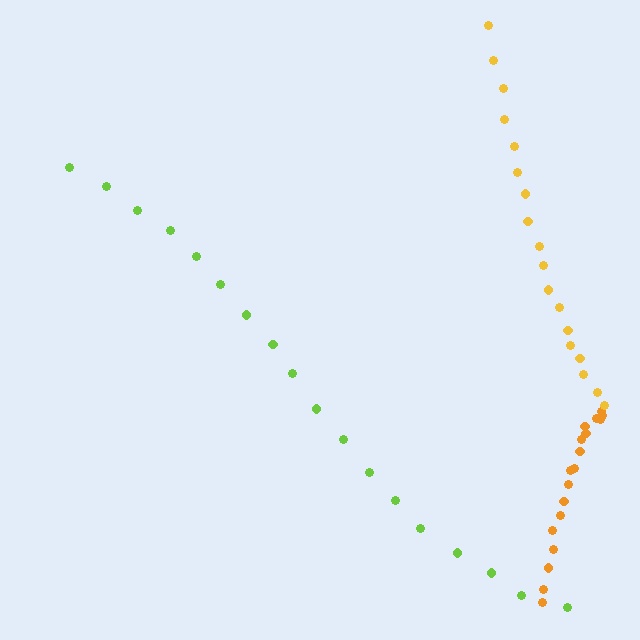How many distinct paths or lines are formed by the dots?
There are 3 distinct paths.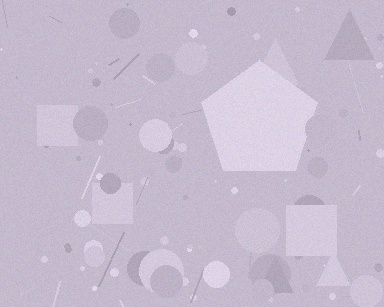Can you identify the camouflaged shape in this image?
The camouflaged shape is a pentagon.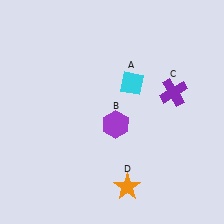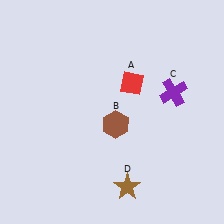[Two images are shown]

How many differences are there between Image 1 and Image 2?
There are 3 differences between the two images.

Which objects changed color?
A changed from cyan to red. B changed from purple to brown. D changed from orange to brown.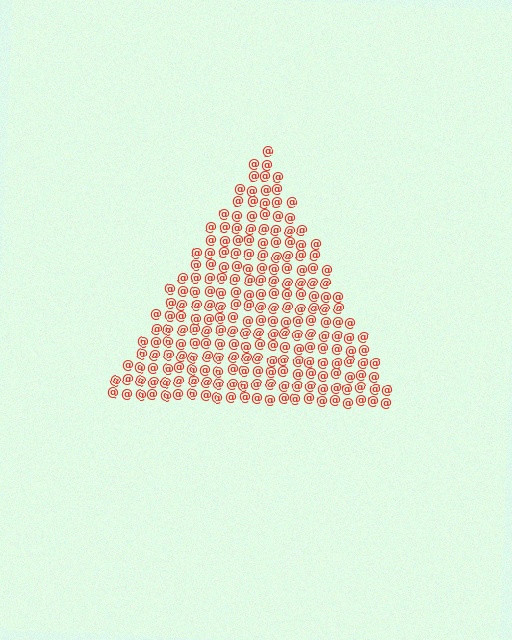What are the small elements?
The small elements are at signs.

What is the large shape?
The large shape is a triangle.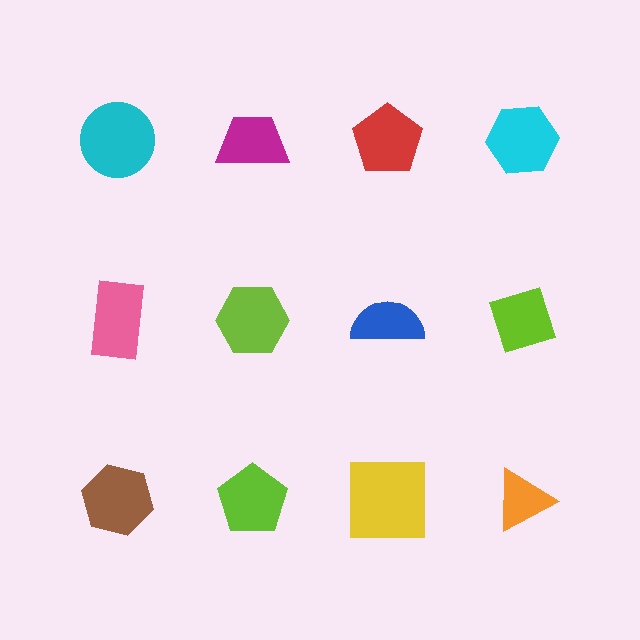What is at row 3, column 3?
A yellow square.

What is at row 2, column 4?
A lime diamond.